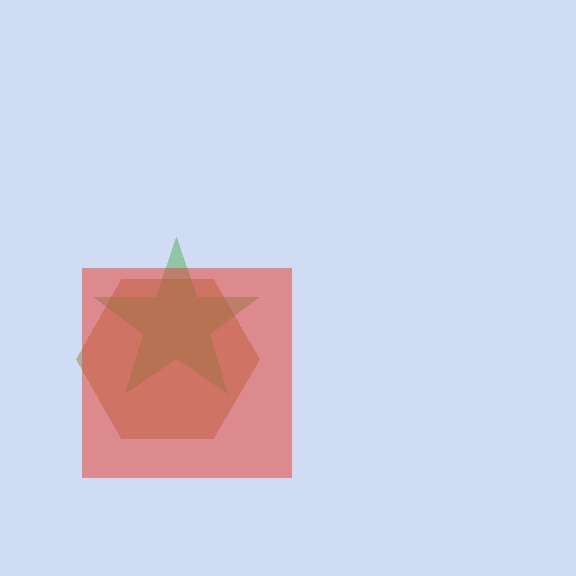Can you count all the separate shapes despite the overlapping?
Yes, there are 3 separate shapes.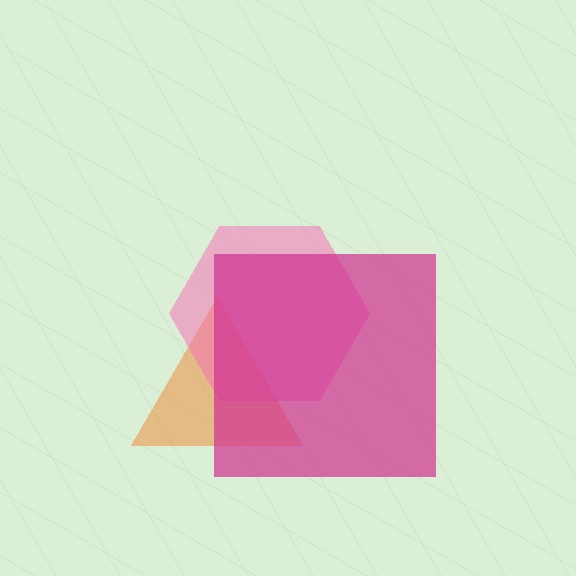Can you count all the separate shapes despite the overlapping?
Yes, there are 3 separate shapes.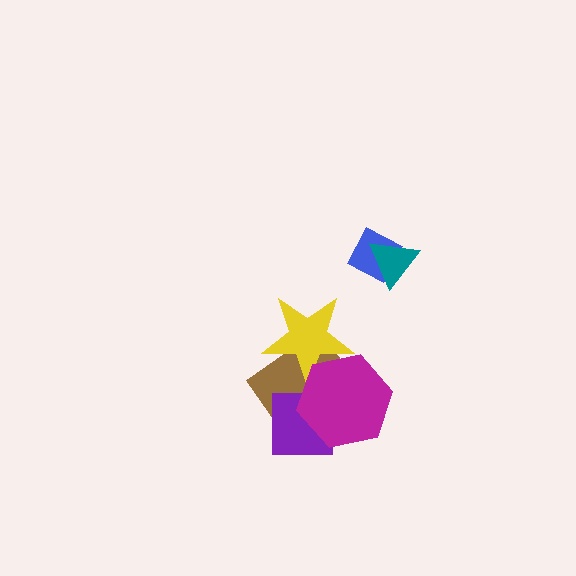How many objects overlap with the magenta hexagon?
3 objects overlap with the magenta hexagon.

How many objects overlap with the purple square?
2 objects overlap with the purple square.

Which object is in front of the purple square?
The magenta hexagon is in front of the purple square.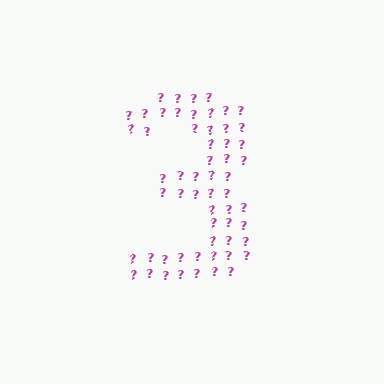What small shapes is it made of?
It is made of small question marks.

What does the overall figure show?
The overall figure shows the digit 3.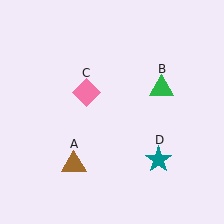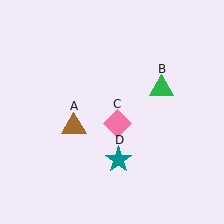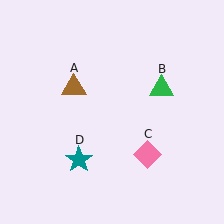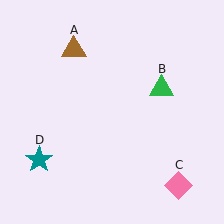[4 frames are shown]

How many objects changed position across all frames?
3 objects changed position: brown triangle (object A), pink diamond (object C), teal star (object D).